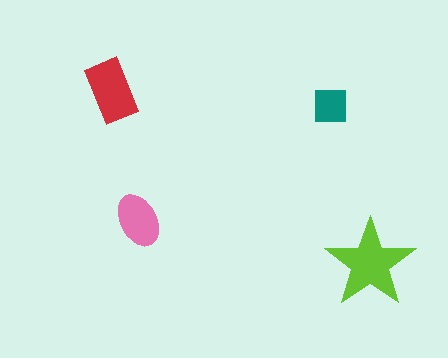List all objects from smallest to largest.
The teal square, the pink ellipse, the red rectangle, the lime star.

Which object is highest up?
The red rectangle is topmost.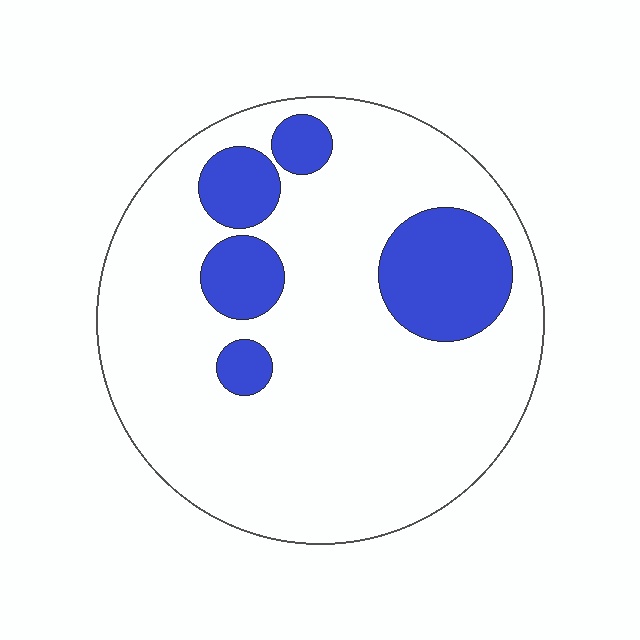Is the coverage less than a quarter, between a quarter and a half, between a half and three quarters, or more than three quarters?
Less than a quarter.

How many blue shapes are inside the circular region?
5.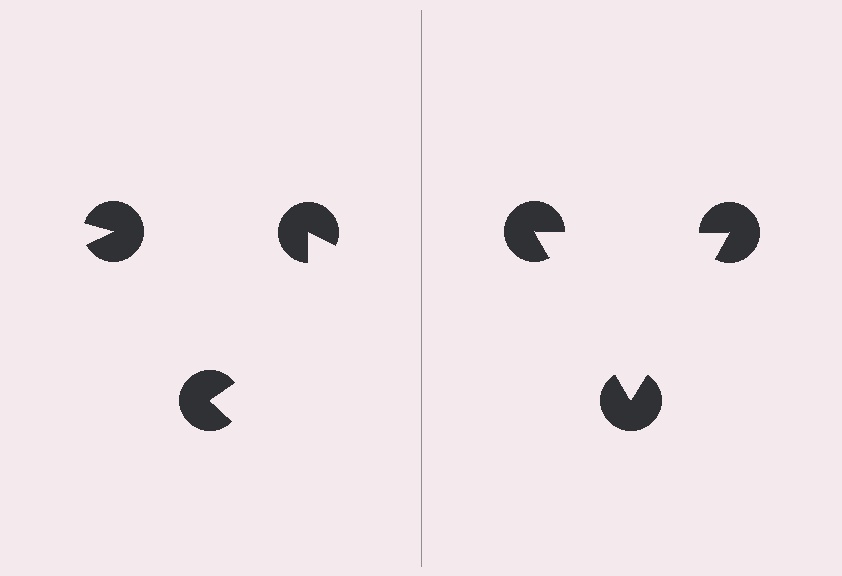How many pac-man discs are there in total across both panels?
6 — 3 on each side.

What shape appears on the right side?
An illusory triangle.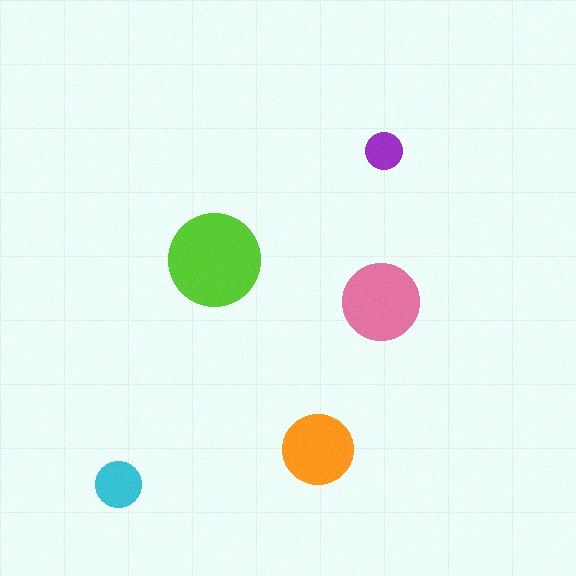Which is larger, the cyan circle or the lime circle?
The lime one.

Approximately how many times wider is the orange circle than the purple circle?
About 2 times wider.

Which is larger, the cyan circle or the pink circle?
The pink one.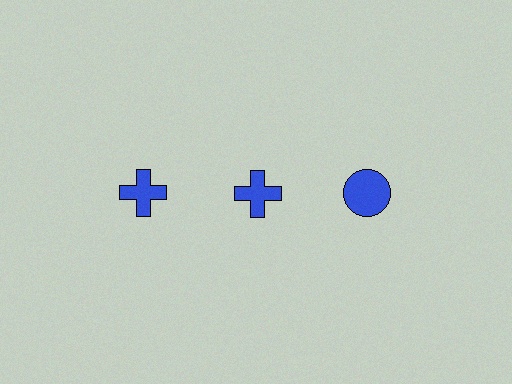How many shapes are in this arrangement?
There are 3 shapes arranged in a grid pattern.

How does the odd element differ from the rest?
It has a different shape: circle instead of cross.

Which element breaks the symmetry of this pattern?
The blue circle in the top row, center column breaks the symmetry. All other shapes are blue crosses.